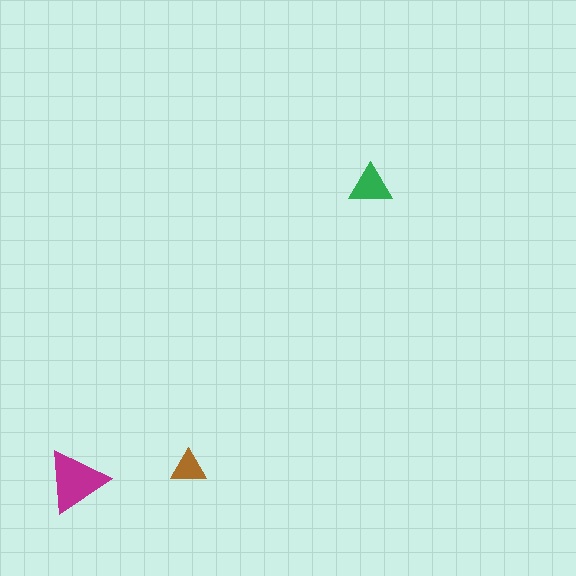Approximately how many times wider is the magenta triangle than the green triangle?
About 1.5 times wider.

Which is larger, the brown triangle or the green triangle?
The green one.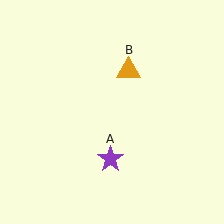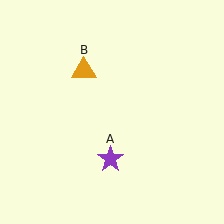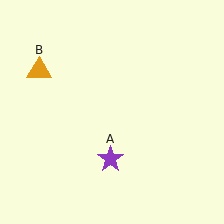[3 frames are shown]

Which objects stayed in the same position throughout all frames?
Purple star (object A) remained stationary.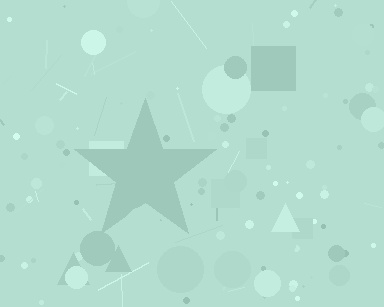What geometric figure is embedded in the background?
A star is embedded in the background.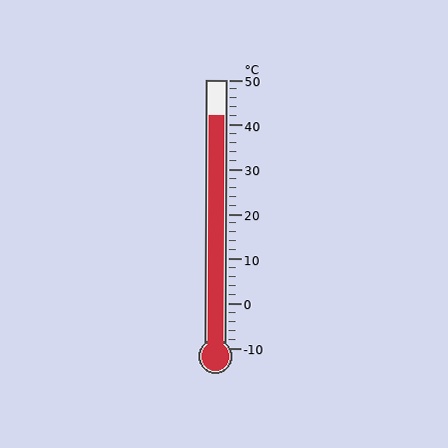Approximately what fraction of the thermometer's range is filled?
The thermometer is filled to approximately 85% of its range.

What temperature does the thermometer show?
The thermometer shows approximately 42°C.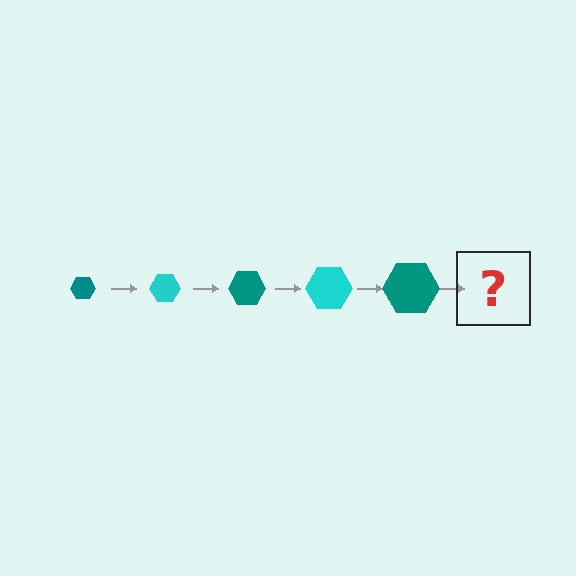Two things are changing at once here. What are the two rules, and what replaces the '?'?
The two rules are that the hexagon grows larger each step and the color cycles through teal and cyan. The '?' should be a cyan hexagon, larger than the previous one.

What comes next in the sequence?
The next element should be a cyan hexagon, larger than the previous one.